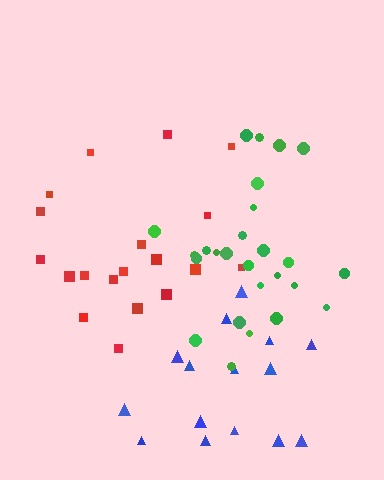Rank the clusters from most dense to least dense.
green, red, blue.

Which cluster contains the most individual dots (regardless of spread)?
Green (26).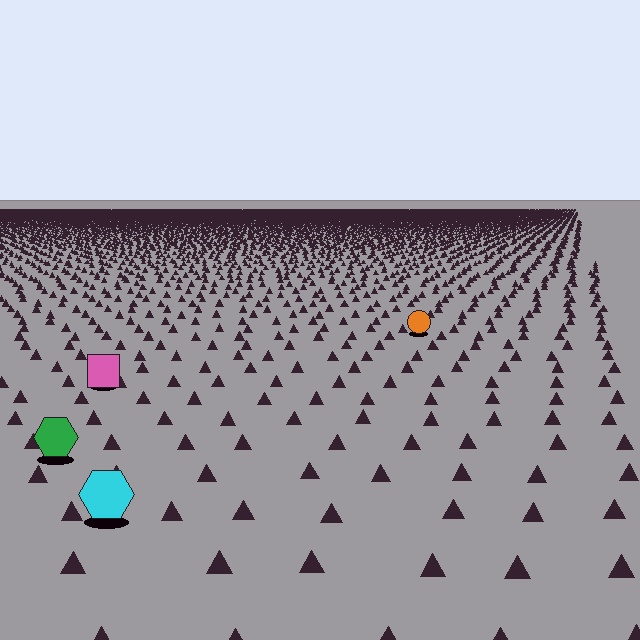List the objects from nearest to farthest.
From nearest to farthest: the cyan hexagon, the green hexagon, the pink square, the orange circle.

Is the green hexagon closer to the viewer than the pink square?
Yes. The green hexagon is closer — you can tell from the texture gradient: the ground texture is coarser near it.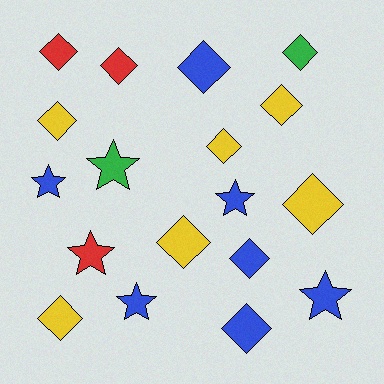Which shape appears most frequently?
Diamond, with 12 objects.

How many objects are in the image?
There are 18 objects.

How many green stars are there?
There is 1 green star.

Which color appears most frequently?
Blue, with 7 objects.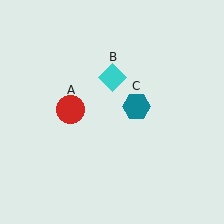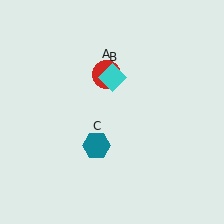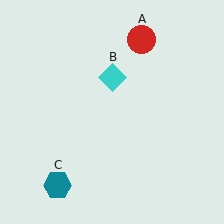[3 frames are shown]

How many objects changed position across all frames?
2 objects changed position: red circle (object A), teal hexagon (object C).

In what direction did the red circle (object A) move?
The red circle (object A) moved up and to the right.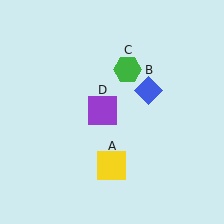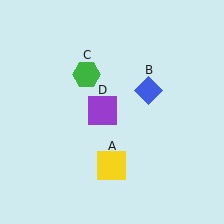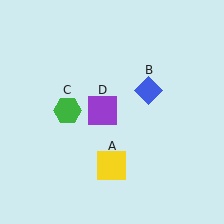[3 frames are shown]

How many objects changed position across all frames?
1 object changed position: green hexagon (object C).